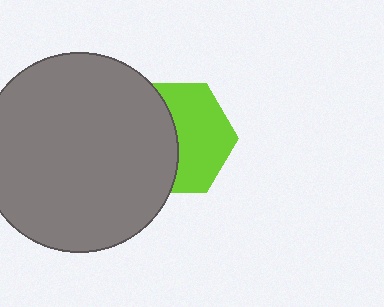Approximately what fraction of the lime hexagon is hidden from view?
Roughly 47% of the lime hexagon is hidden behind the gray circle.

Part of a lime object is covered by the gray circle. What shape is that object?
It is a hexagon.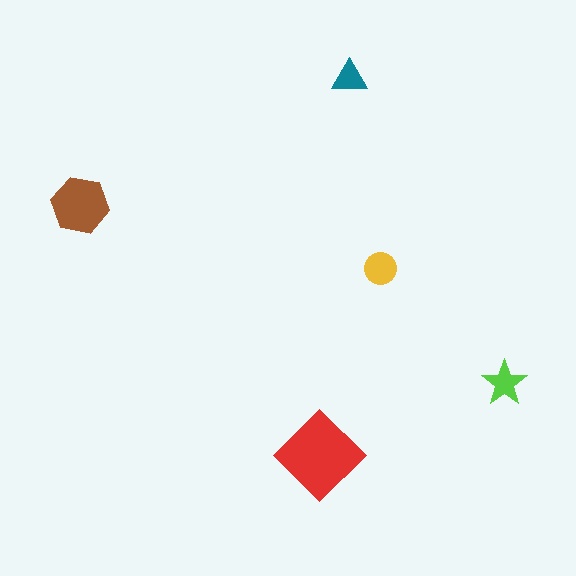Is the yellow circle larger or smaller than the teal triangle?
Larger.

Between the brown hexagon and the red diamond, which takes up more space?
The red diamond.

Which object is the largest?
The red diamond.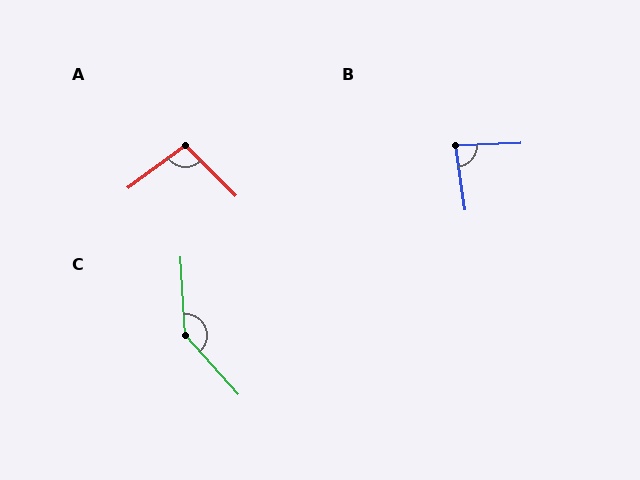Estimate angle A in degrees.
Approximately 99 degrees.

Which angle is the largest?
C, at approximately 142 degrees.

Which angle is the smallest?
B, at approximately 84 degrees.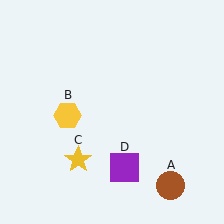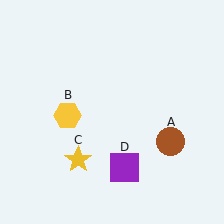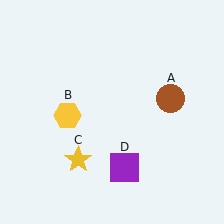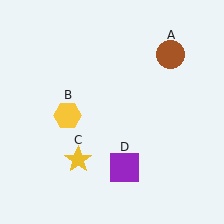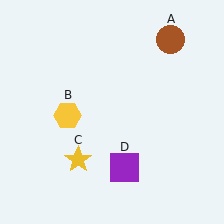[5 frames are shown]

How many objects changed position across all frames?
1 object changed position: brown circle (object A).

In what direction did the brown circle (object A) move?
The brown circle (object A) moved up.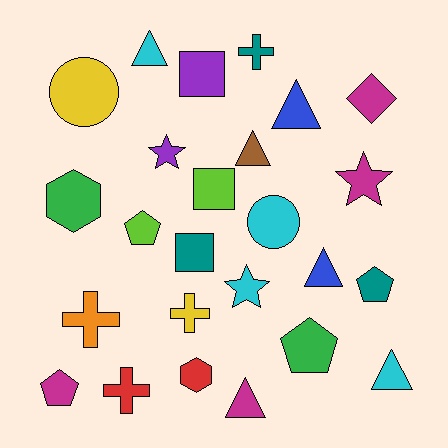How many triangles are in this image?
There are 6 triangles.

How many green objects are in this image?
There are 2 green objects.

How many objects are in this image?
There are 25 objects.